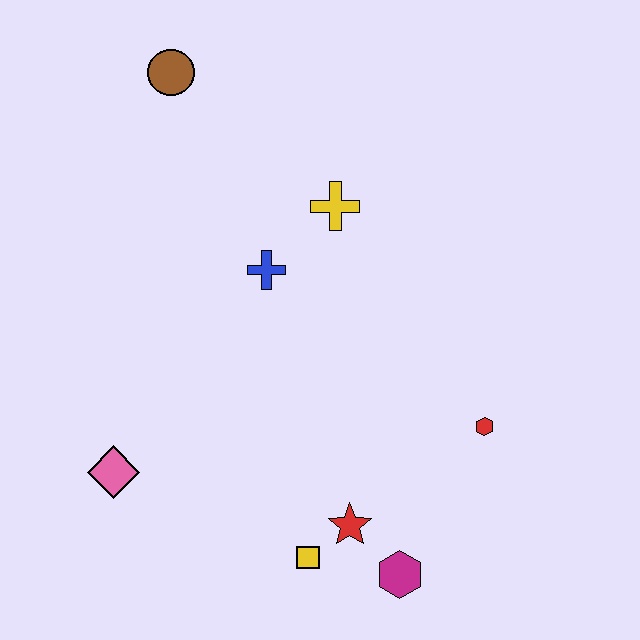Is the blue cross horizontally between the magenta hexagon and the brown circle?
Yes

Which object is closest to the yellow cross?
The blue cross is closest to the yellow cross.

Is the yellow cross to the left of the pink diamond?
No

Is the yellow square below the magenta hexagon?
No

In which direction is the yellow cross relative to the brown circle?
The yellow cross is to the right of the brown circle.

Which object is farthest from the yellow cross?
The magenta hexagon is farthest from the yellow cross.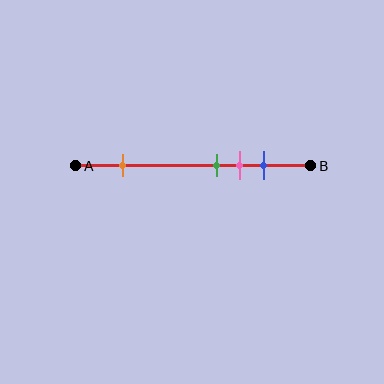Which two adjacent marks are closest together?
The green and pink marks are the closest adjacent pair.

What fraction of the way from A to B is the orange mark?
The orange mark is approximately 20% (0.2) of the way from A to B.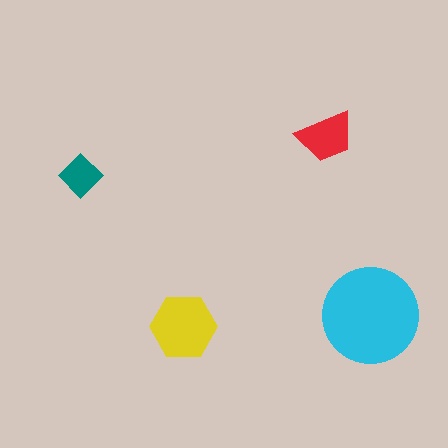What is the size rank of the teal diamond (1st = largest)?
4th.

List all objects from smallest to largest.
The teal diamond, the red trapezoid, the yellow hexagon, the cyan circle.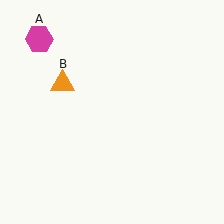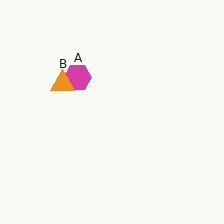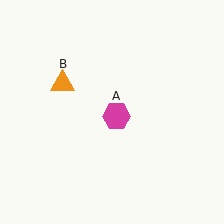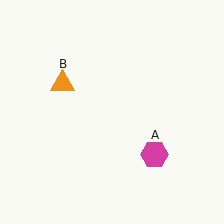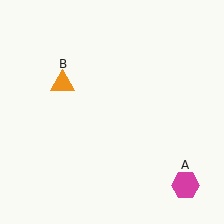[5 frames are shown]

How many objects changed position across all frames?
1 object changed position: magenta hexagon (object A).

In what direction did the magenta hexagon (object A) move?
The magenta hexagon (object A) moved down and to the right.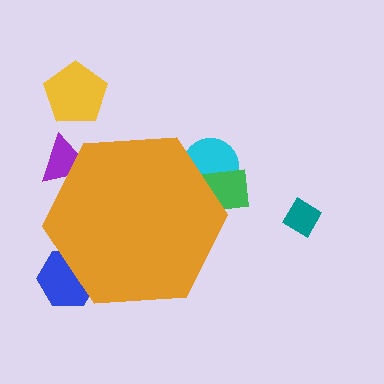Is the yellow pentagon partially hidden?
No, the yellow pentagon is fully visible.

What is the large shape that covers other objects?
An orange hexagon.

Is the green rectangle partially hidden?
Yes, the green rectangle is partially hidden behind the orange hexagon.